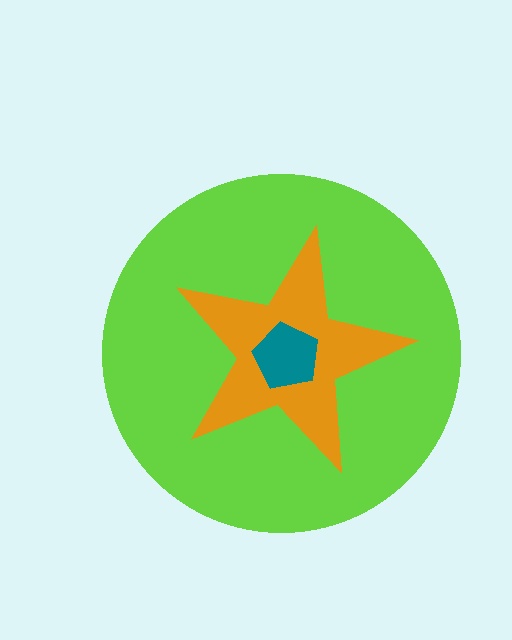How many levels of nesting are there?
3.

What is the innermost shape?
The teal pentagon.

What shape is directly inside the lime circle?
The orange star.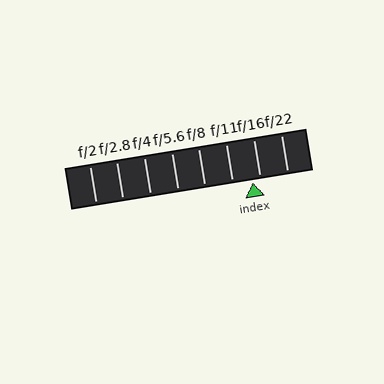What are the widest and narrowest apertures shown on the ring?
The widest aperture shown is f/2 and the narrowest is f/22.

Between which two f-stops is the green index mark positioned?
The index mark is between f/11 and f/16.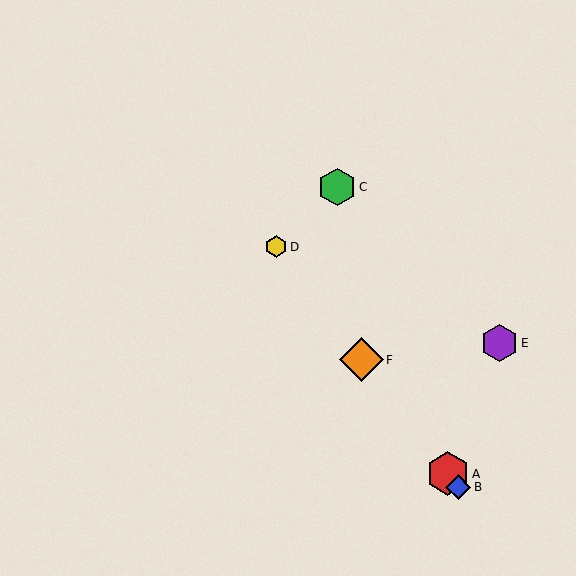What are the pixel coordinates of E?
Object E is at (500, 343).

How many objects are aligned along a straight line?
4 objects (A, B, D, F) are aligned along a straight line.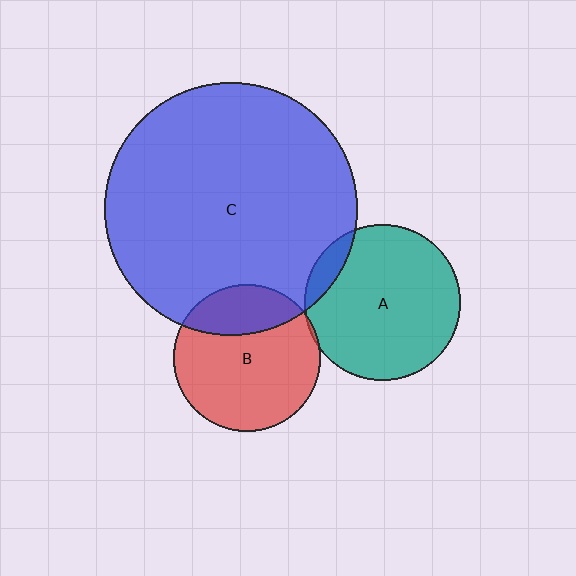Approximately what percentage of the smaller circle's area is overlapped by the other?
Approximately 10%.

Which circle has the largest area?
Circle C (blue).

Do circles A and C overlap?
Yes.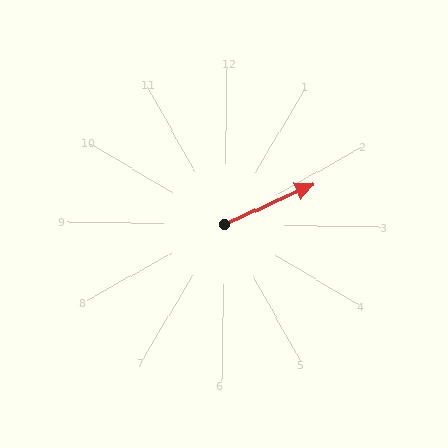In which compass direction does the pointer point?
Northeast.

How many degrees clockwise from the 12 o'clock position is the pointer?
Approximately 65 degrees.